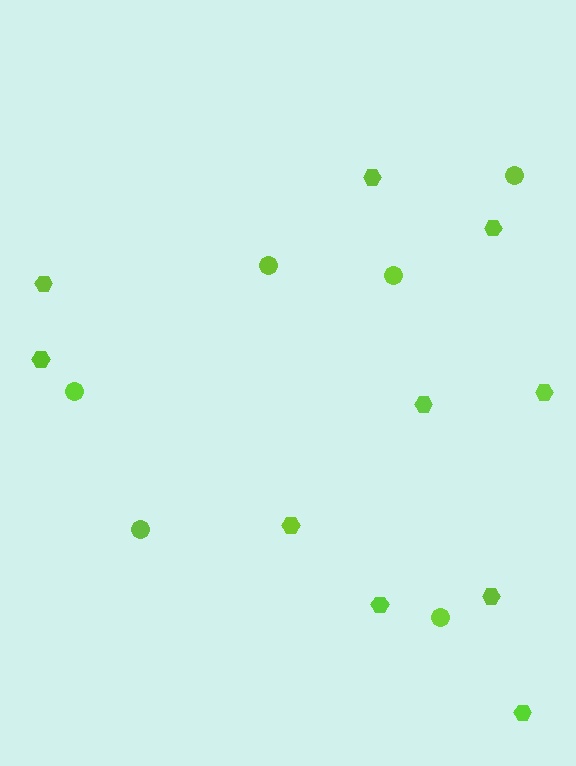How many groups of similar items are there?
There are 2 groups: one group of hexagons (10) and one group of circles (6).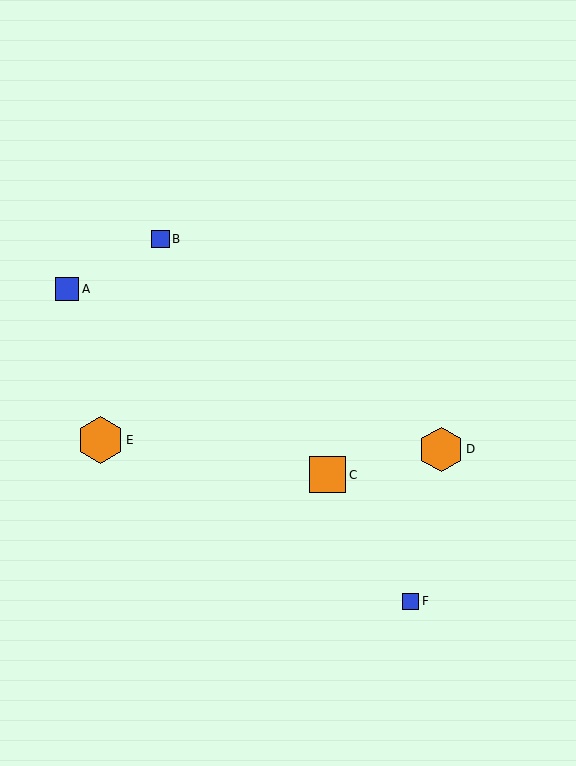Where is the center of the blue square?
The center of the blue square is at (411, 601).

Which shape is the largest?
The orange hexagon (labeled E) is the largest.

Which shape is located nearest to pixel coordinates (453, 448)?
The orange hexagon (labeled D) at (441, 449) is nearest to that location.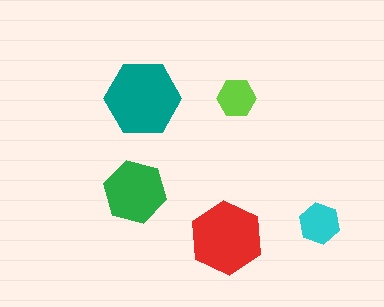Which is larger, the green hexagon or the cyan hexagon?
The green one.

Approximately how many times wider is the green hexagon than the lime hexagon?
About 1.5 times wider.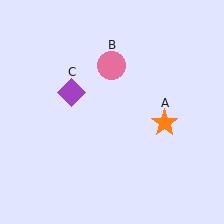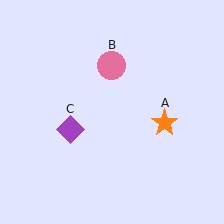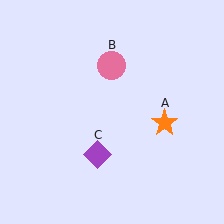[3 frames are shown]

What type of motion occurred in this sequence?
The purple diamond (object C) rotated counterclockwise around the center of the scene.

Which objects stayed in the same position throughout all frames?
Orange star (object A) and pink circle (object B) remained stationary.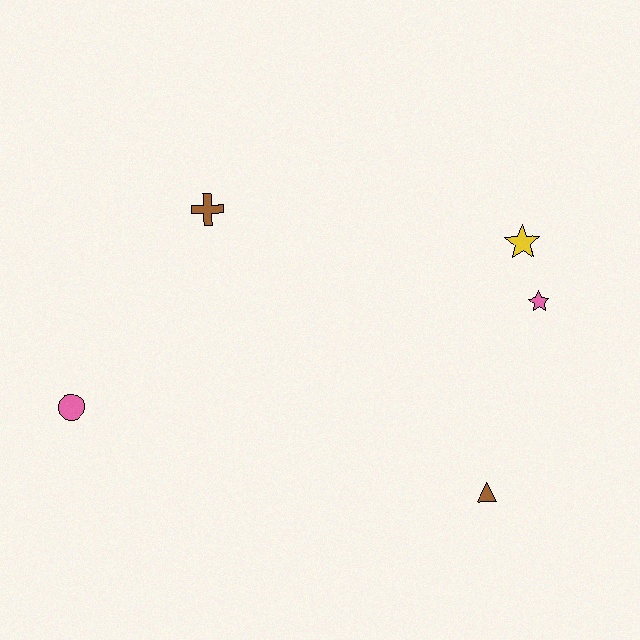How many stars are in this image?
There are 2 stars.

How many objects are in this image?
There are 5 objects.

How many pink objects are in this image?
There are 2 pink objects.